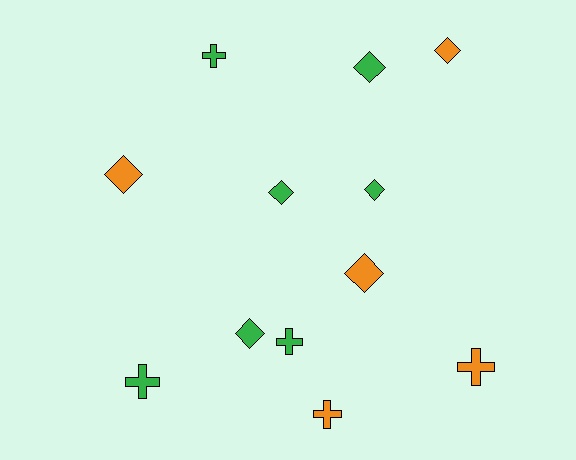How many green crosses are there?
There are 3 green crosses.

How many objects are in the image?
There are 12 objects.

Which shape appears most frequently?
Diamond, with 7 objects.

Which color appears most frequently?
Green, with 7 objects.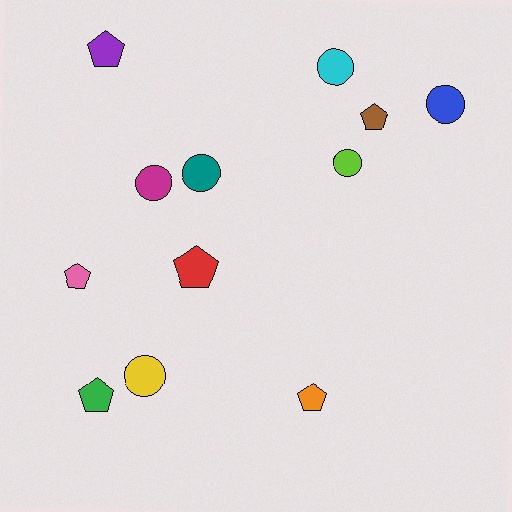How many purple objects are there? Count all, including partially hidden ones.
There is 1 purple object.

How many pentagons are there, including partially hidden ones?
There are 6 pentagons.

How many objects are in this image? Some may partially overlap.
There are 12 objects.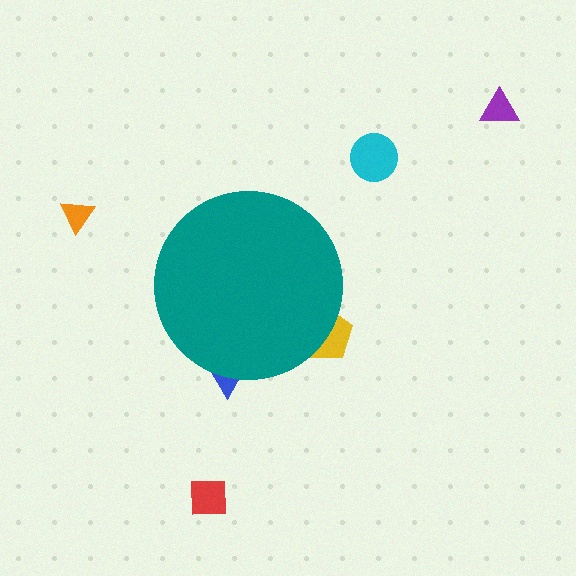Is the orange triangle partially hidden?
No, the orange triangle is fully visible.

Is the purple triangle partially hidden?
No, the purple triangle is fully visible.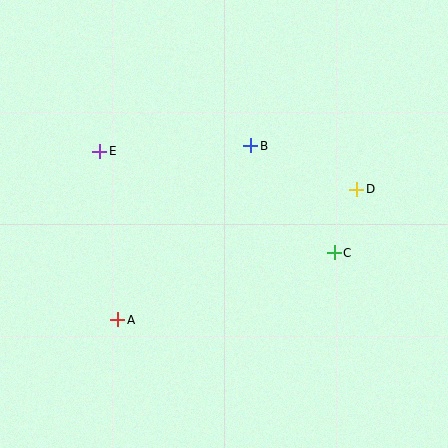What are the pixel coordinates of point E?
Point E is at (100, 151).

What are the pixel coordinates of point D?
Point D is at (356, 189).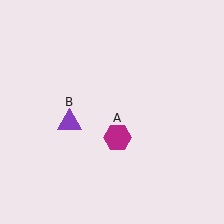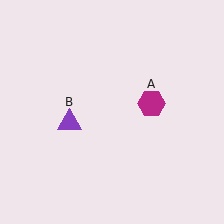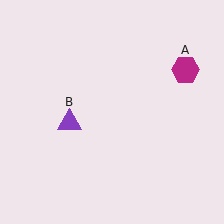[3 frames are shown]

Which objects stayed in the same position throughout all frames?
Purple triangle (object B) remained stationary.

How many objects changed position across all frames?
1 object changed position: magenta hexagon (object A).